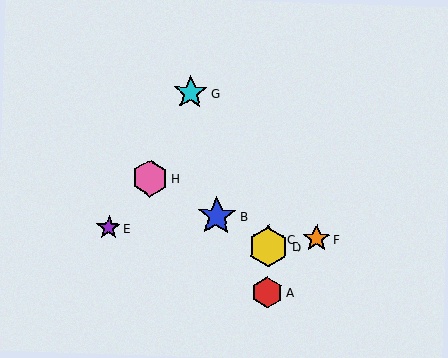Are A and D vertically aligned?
Yes, both are at x≈267.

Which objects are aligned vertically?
Objects A, C, D are aligned vertically.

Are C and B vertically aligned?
No, C is at x≈269 and B is at x≈217.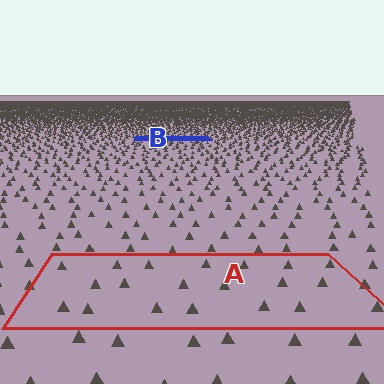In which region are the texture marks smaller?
The texture marks are smaller in region B, because it is farther away.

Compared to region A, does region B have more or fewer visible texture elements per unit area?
Region B has more texture elements per unit area — they are packed more densely because it is farther away.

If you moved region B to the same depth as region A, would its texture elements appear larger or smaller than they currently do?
They would appear larger. At a closer depth, the same texture elements are projected at a bigger on-screen size.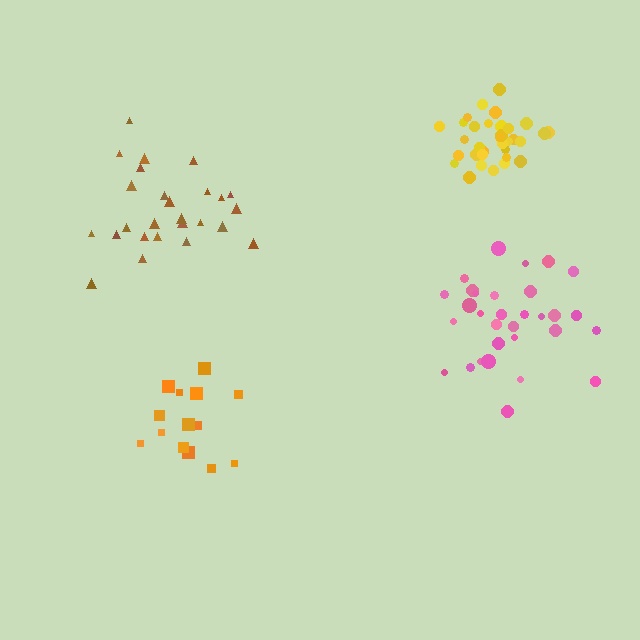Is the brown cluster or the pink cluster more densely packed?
Pink.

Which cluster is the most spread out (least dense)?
Brown.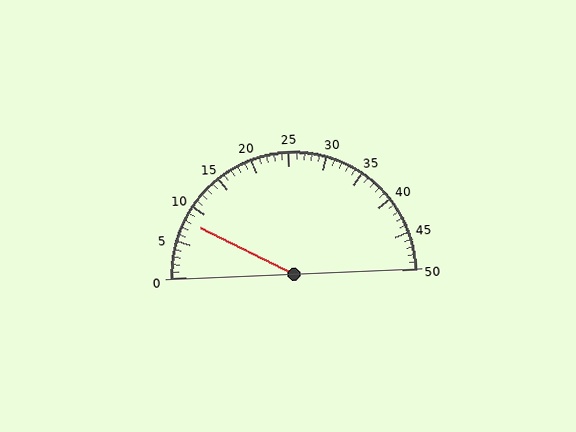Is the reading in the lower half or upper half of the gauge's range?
The reading is in the lower half of the range (0 to 50).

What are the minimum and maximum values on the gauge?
The gauge ranges from 0 to 50.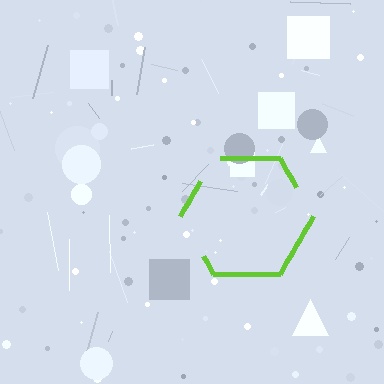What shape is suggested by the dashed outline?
The dashed outline suggests a hexagon.